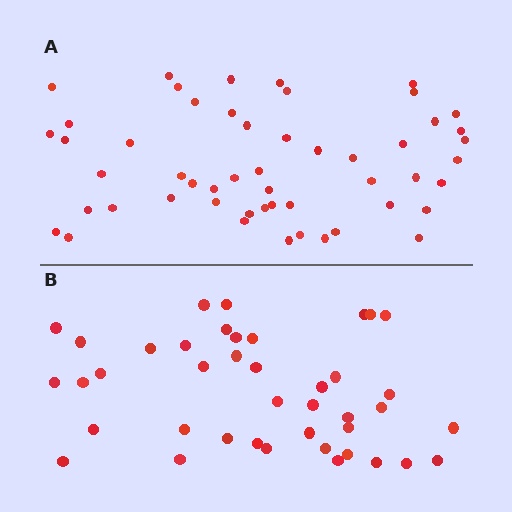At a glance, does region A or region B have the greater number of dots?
Region A (the top region) has more dots.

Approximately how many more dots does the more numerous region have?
Region A has roughly 12 or so more dots than region B.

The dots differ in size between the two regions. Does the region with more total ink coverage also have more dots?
No. Region B has more total ink coverage because its dots are larger, but region A actually contains more individual dots. Total area can be misleading — the number of items is what matters here.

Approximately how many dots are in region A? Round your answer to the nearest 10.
About 50 dots. (The exact count is 52, which rounds to 50.)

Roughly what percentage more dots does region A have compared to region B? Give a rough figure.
About 25% more.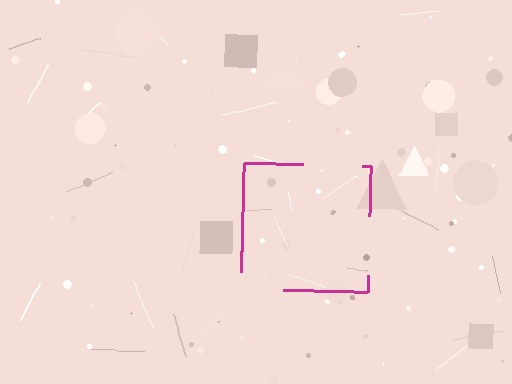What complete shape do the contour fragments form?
The contour fragments form a square.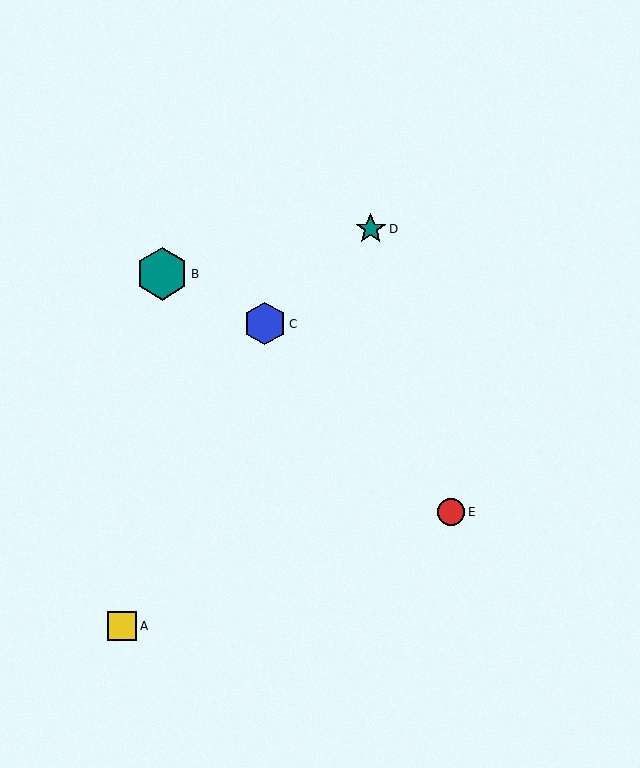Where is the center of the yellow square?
The center of the yellow square is at (122, 626).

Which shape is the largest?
The teal hexagon (labeled B) is the largest.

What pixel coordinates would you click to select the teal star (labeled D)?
Click at (371, 229) to select the teal star D.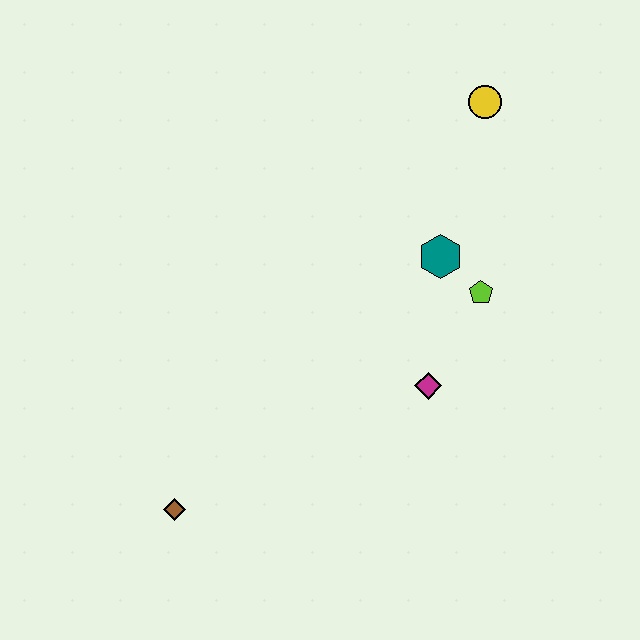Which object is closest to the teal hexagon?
The lime pentagon is closest to the teal hexagon.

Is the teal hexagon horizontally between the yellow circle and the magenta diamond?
Yes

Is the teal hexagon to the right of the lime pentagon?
No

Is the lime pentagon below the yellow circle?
Yes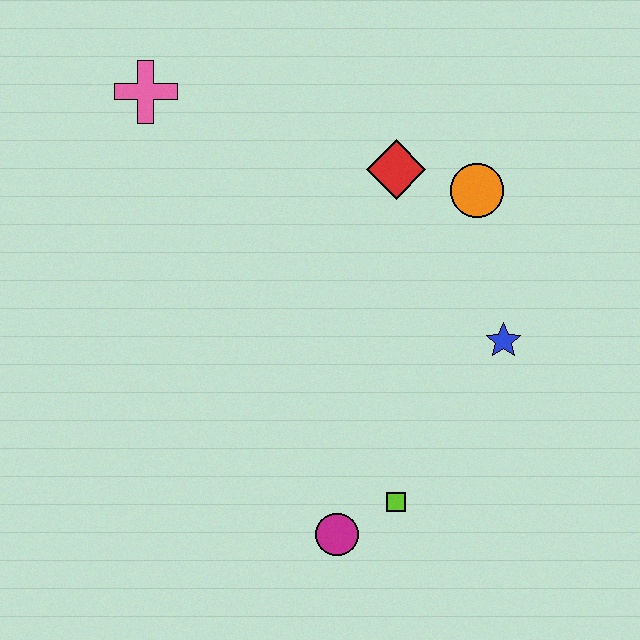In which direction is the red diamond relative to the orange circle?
The red diamond is to the left of the orange circle.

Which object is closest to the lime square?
The magenta circle is closest to the lime square.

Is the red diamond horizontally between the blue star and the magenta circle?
Yes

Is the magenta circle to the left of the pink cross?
No